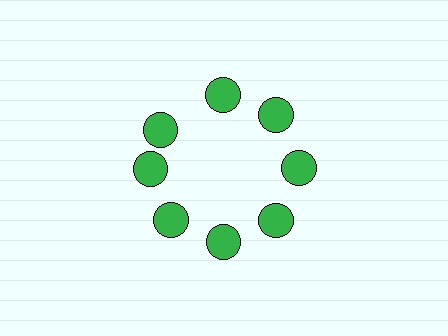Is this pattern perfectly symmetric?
No. The 8 green circles are arranged in a ring, but one element near the 10 o'clock position is rotated out of alignment along the ring, breaking the 8-fold rotational symmetry.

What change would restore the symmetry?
The symmetry would be restored by rotating it back into even spacing with its neighbors so that all 8 circles sit at equal angles and equal distance from the center.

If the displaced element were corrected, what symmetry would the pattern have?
It would have 8-fold rotational symmetry — the pattern would map onto itself every 45 degrees.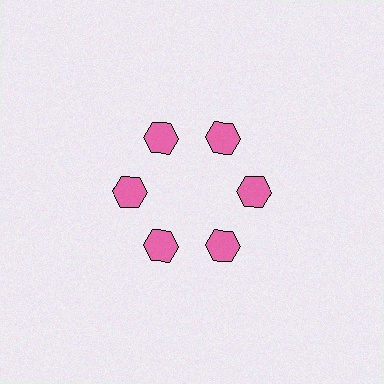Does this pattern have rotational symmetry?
Yes, this pattern has 6-fold rotational symmetry. It looks the same after rotating 60 degrees around the center.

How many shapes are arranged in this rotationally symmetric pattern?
There are 6 shapes, arranged in 6 groups of 1.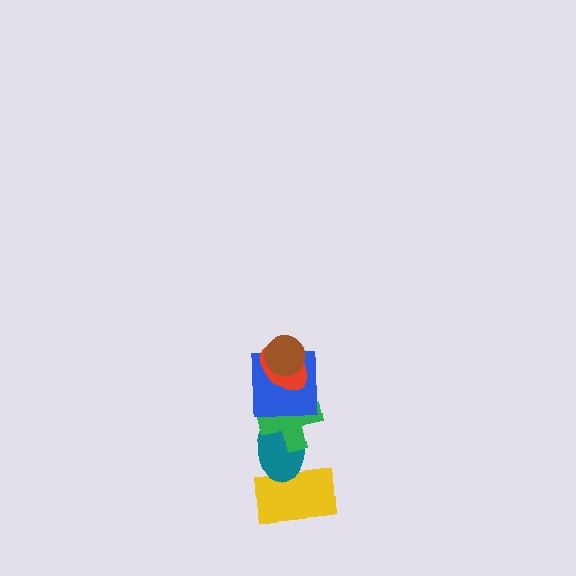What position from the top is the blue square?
The blue square is 3rd from the top.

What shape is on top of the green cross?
The blue square is on top of the green cross.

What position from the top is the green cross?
The green cross is 4th from the top.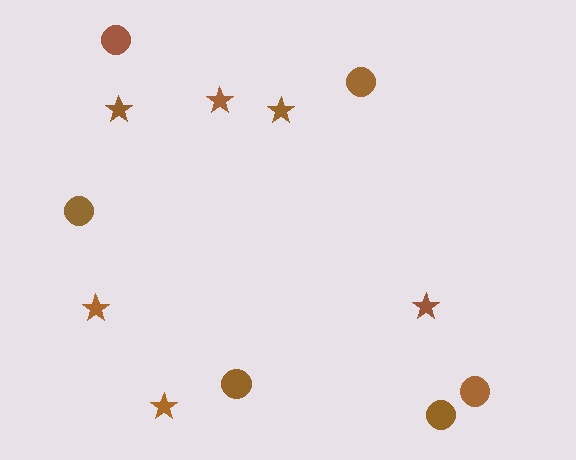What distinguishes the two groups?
There are 2 groups: one group of circles (6) and one group of stars (6).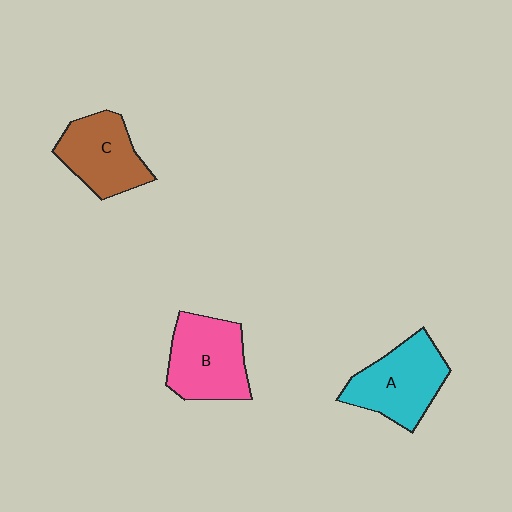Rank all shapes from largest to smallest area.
From largest to smallest: A (cyan), B (pink), C (brown).